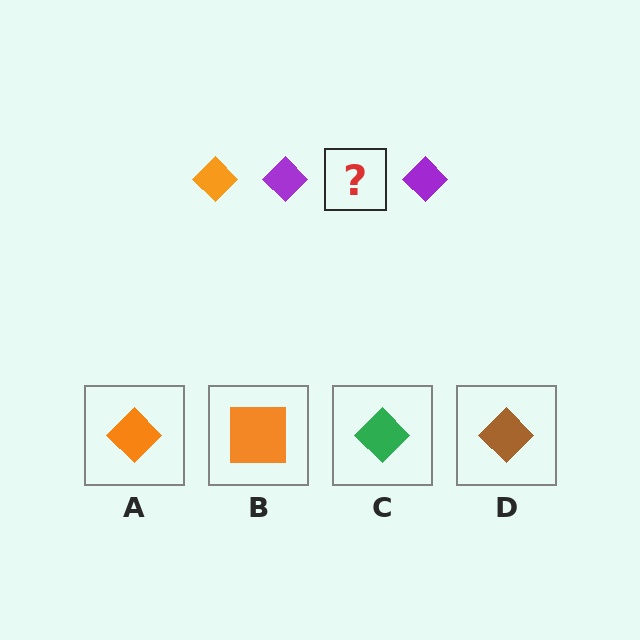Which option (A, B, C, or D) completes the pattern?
A.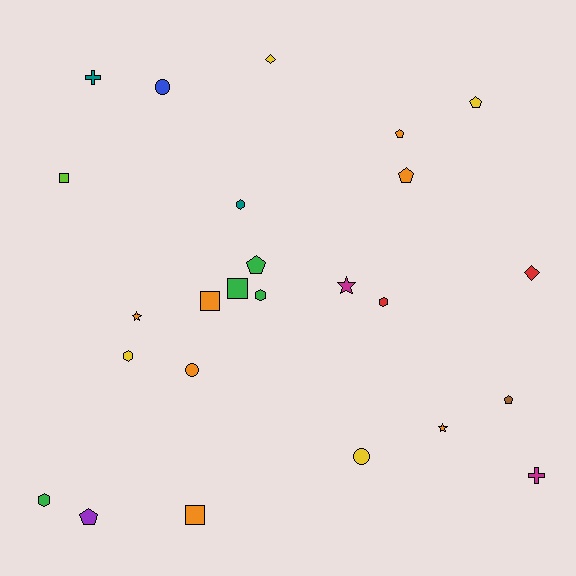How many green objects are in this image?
There are 4 green objects.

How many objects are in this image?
There are 25 objects.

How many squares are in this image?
There are 4 squares.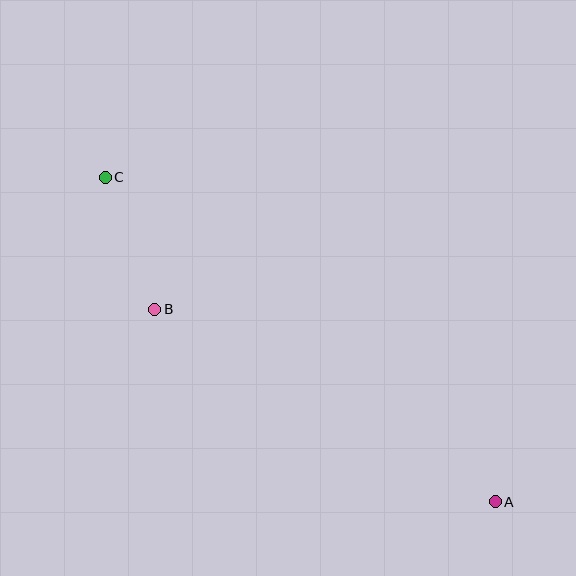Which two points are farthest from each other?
Points A and C are farthest from each other.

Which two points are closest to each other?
Points B and C are closest to each other.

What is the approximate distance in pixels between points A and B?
The distance between A and B is approximately 391 pixels.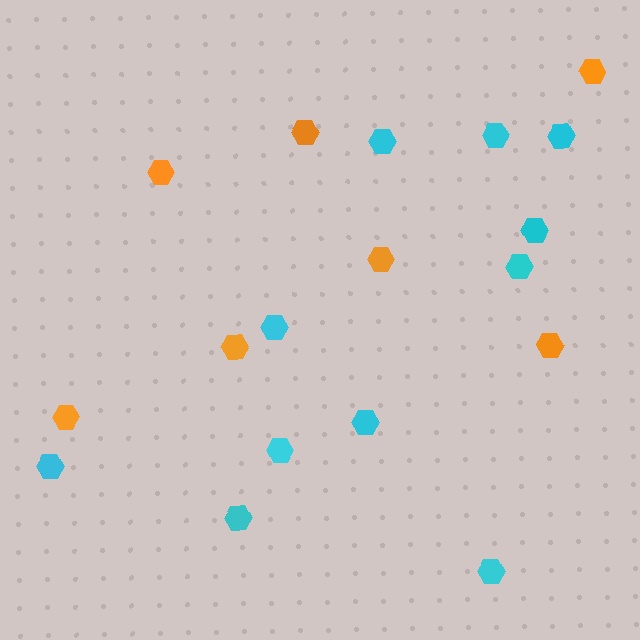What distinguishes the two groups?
There are 2 groups: one group of orange hexagons (7) and one group of cyan hexagons (11).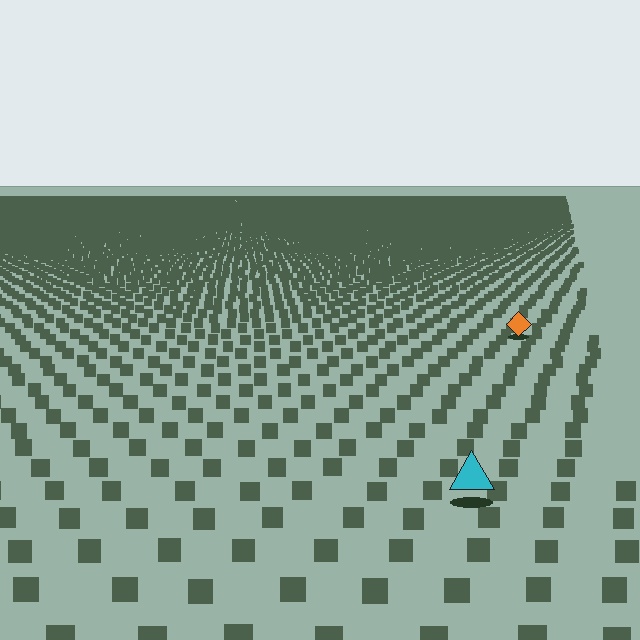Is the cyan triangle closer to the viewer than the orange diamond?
Yes. The cyan triangle is closer — you can tell from the texture gradient: the ground texture is coarser near it.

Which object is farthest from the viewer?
The orange diamond is farthest from the viewer. It appears smaller and the ground texture around it is denser.